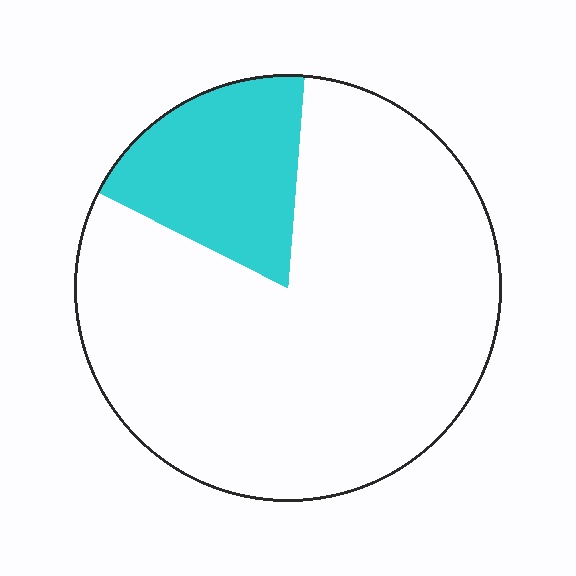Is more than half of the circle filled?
No.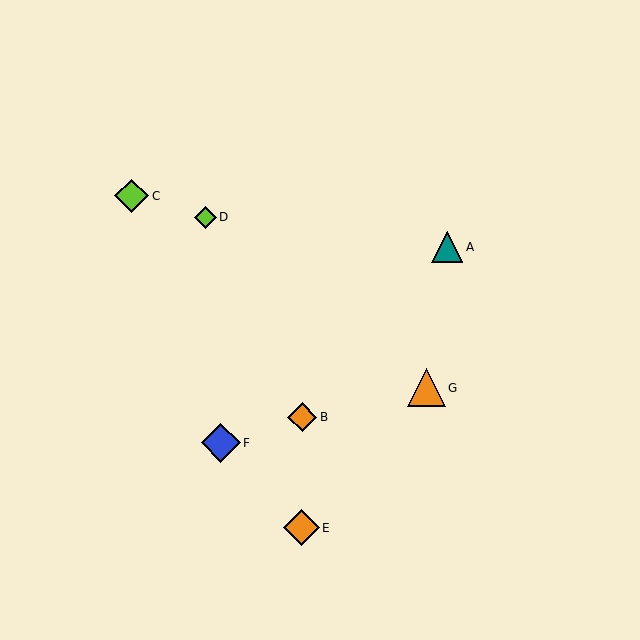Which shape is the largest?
The blue diamond (labeled F) is the largest.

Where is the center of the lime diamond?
The center of the lime diamond is at (205, 217).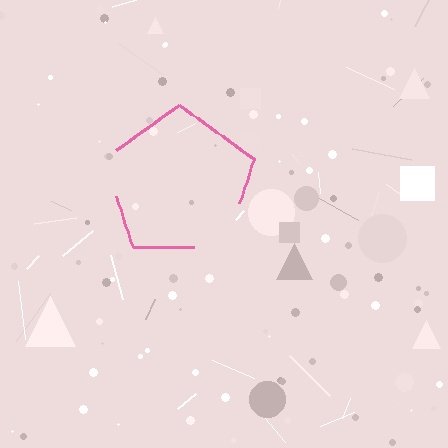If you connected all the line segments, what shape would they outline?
They would outline a pentagon.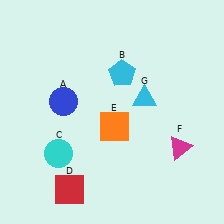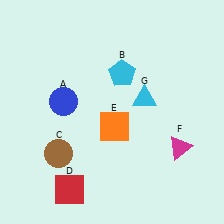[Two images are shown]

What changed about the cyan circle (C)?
In Image 1, C is cyan. In Image 2, it changed to brown.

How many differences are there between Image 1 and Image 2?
There is 1 difference between the two images.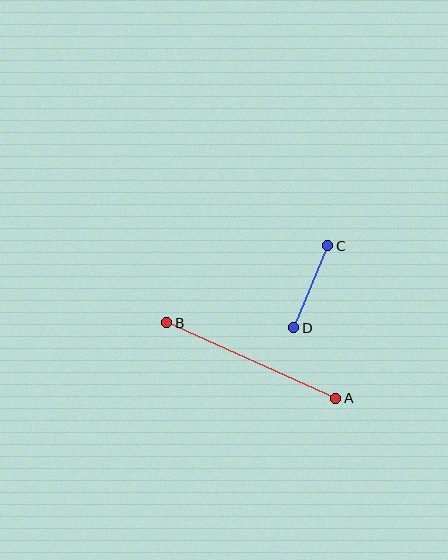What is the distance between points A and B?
The distance is approximately 185 pixels.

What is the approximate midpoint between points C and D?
The midpoint is at approximately (311, 287) pixels.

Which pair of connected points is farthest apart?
Points A and B are farthest apart.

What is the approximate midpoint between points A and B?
The midpoint is at approximately (251, 360) pixels.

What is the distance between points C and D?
The distance is approximately 89 pixels.